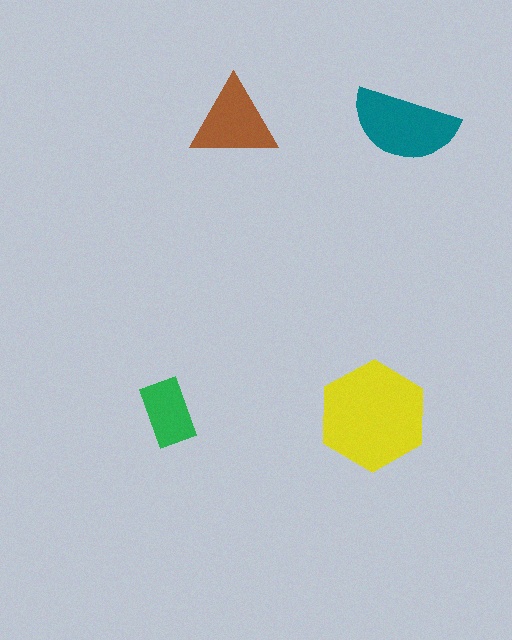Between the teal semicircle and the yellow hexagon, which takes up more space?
The yellow hexagon.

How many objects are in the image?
There are 4 objects in the image.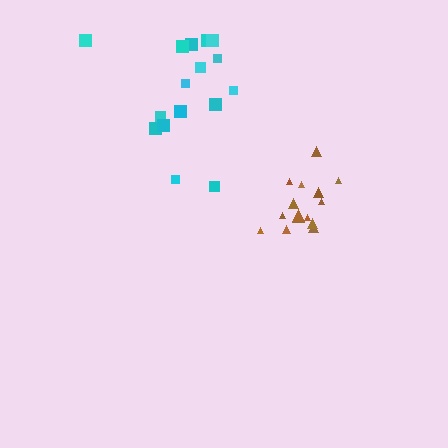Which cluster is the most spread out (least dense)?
Cyan.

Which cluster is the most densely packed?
Brown.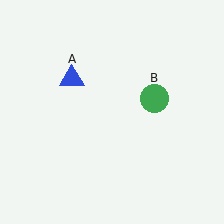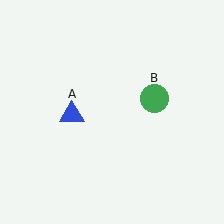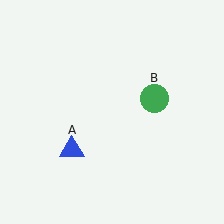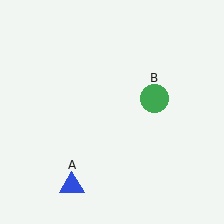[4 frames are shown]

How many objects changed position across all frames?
1 object changed position: blue triangle (object A).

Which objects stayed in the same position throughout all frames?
Green circle (object B) remained stationary.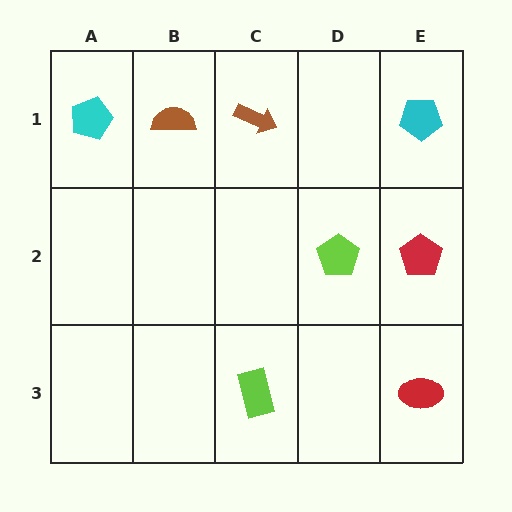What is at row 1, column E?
A cyan pentagon.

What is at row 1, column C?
A brown arrow.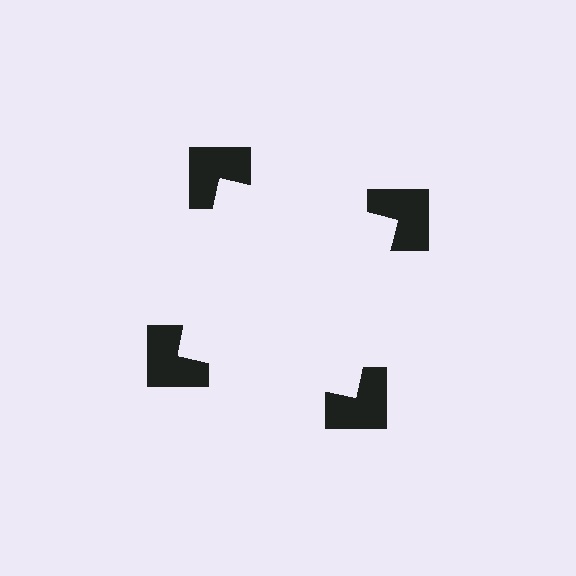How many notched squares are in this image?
There are 4 — one at each vertex of the illusory square.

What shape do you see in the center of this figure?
An illusory square — its edges are inferred from the aligned wedge cuts in the notched squares, not physically drawn.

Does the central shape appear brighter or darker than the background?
It typically appears slightly brighter than the background, even though no actual brightness change is drawn.